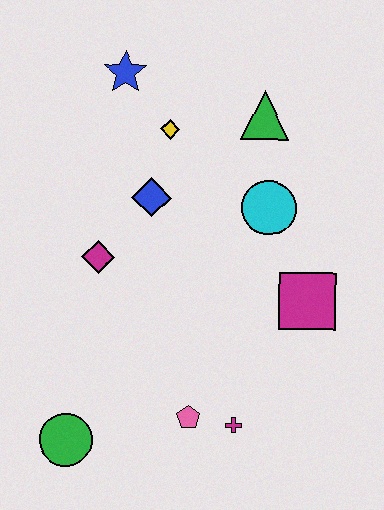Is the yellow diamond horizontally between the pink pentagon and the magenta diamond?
Yes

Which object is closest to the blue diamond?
The yellow diamond is closest to the blue diamond.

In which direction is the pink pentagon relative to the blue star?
The pink pentagon is below the blue star.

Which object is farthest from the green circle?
The green triangle is farthest from the green circle.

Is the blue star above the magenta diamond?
Yes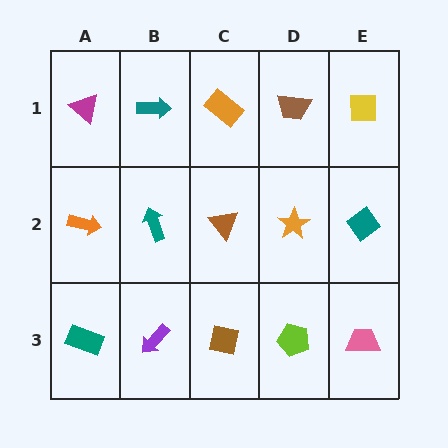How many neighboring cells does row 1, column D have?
3.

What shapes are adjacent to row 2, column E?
A yellow square (row 1, column E), a pink trapezoid (row 3, column E), an orange star (row 2, column D).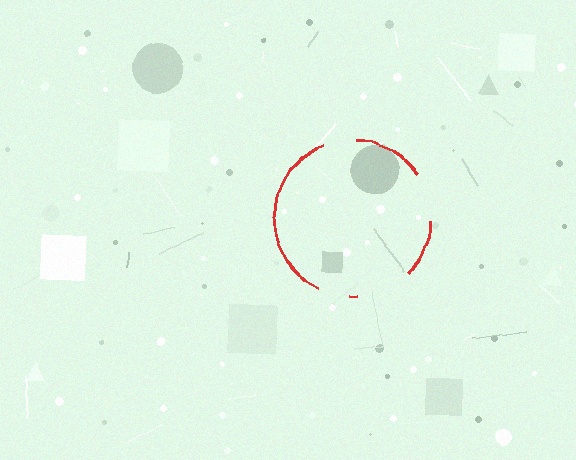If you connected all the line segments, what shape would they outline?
They would outline a circle.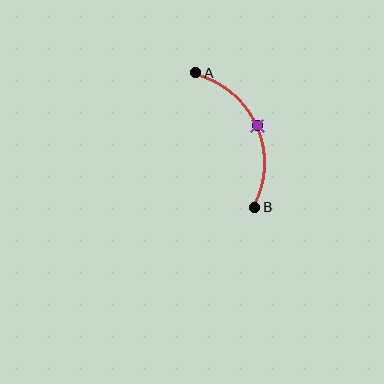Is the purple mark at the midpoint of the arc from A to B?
Yes. The purple mark lies on the arc at equal arc-length from both A and B — it is the arc midpoint.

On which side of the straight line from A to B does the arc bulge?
The arc bulges to the right of the straight line connecting A and B.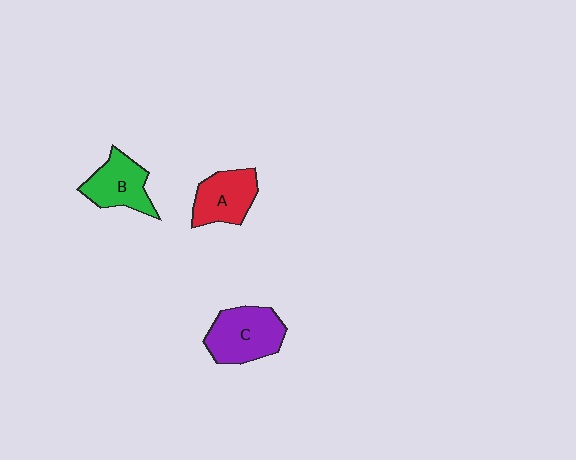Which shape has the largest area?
Shape C (purple).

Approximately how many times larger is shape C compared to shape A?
Approximately 1.3 times.